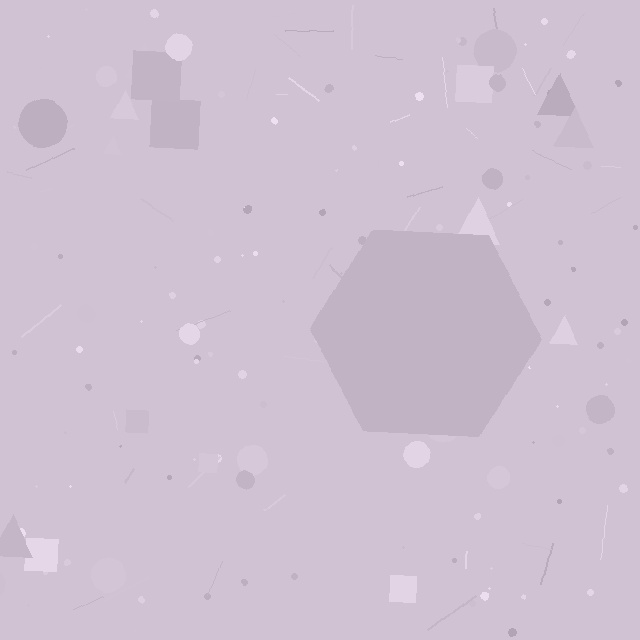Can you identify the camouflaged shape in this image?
The camouflaged shape is a hexagon.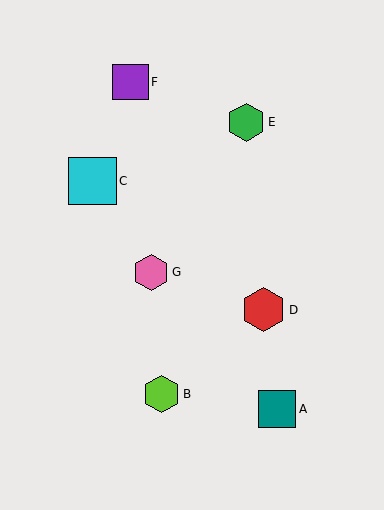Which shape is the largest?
The cyan square (labeled C) is the largest.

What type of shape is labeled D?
Shape D is a red hexagon.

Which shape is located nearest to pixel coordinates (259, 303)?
The red hexagon (labeled D) at (263, 310) is nearest to that location.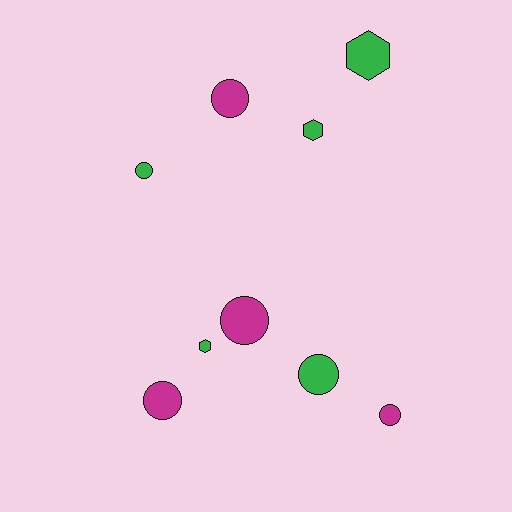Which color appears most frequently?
Green, with 5 objects.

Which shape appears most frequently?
Circle, with 6 objects.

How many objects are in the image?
There are 9 objects.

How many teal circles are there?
There are no teal circles.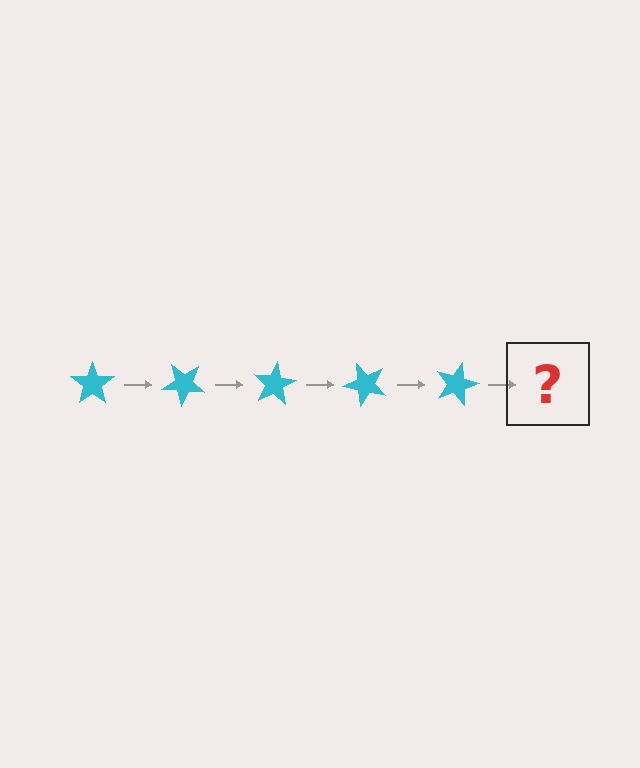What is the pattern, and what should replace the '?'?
The pattern is that the star rotates 40 degrees each step. The '?' should be a cyan star rotated 200 degrees.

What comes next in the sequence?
The next element should be a cyan star rotated 200 degrees.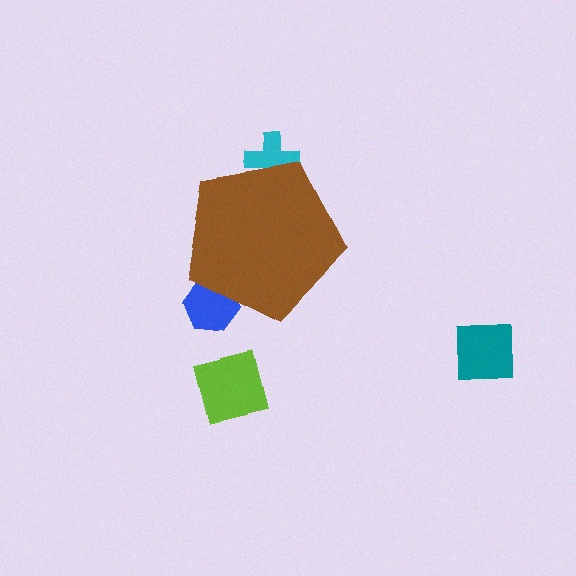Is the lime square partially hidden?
No, the lime square is fully visible.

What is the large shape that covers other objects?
A brown pentagon.